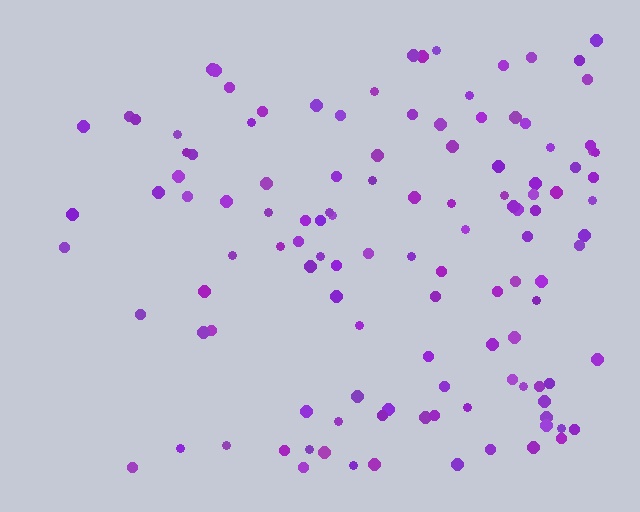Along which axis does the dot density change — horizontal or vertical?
Horizontal.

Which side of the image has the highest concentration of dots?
The right.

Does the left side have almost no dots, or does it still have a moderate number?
Still a moderate number, just noticeably fewer than the right.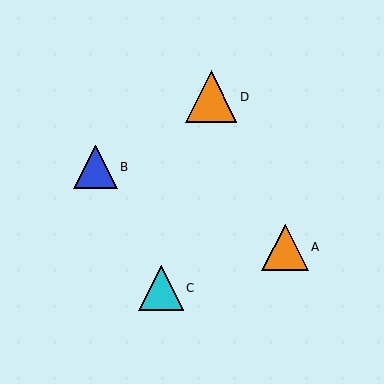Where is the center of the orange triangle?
The center of the orange triangle is at (211, 97).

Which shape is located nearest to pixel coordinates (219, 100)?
The orange triangle (labeled D) at (211, 97) is nearest to that location.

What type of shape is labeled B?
Shape B is a blue triangle.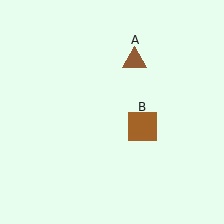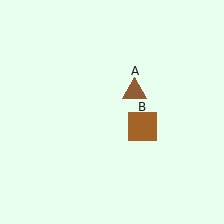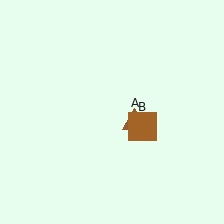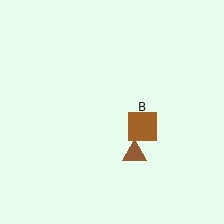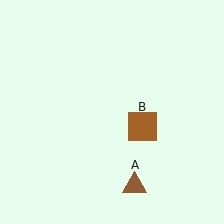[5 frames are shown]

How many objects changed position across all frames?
1 object changed position: brown triangle (object A).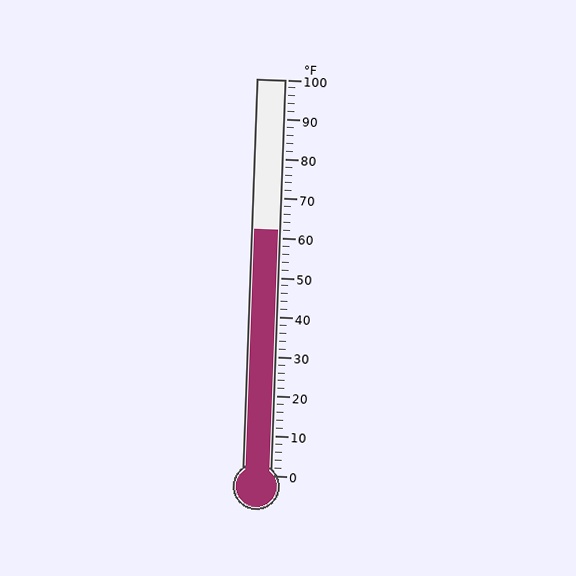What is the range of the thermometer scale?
The thermometer scale ranges from 0°F to 100°F.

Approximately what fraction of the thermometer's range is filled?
The thermometer is filled to approximately 60% of its range.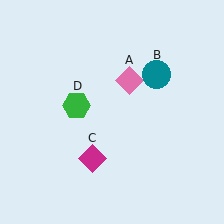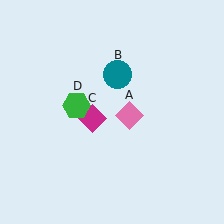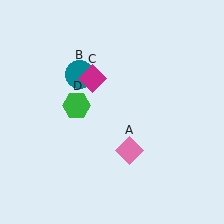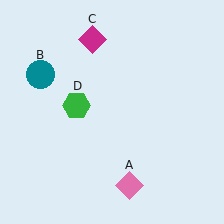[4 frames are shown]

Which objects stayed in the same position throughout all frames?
Green hexagon (object D) remained stationary.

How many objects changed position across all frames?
3 objects changed position: pink diamond (object A), teal circle (object B), magenta diamond (object C).